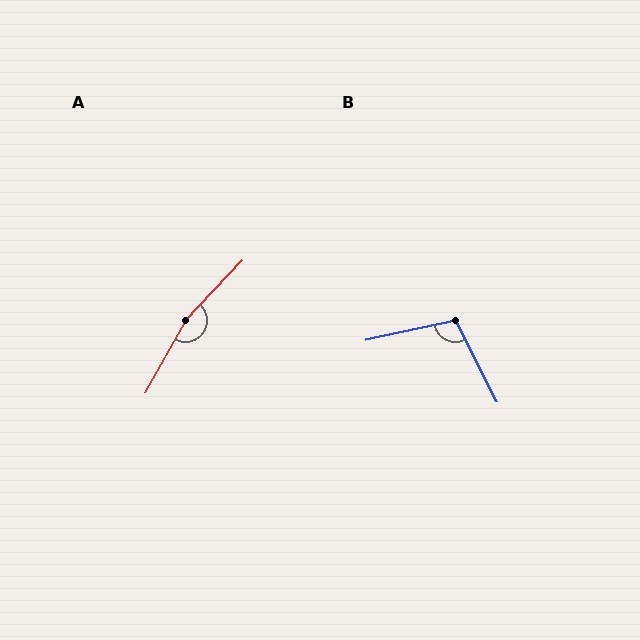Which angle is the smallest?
B, at approximately 105 degrees.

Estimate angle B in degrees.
Approximately 105 degrees.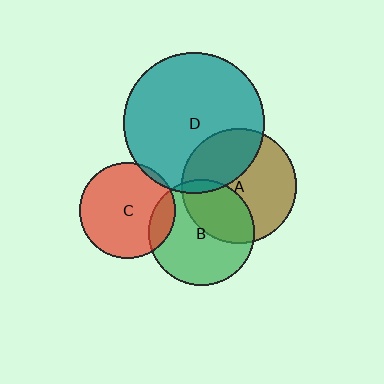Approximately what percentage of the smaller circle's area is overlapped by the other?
Approximately 35%.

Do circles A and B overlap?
Yes.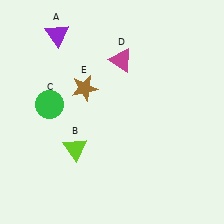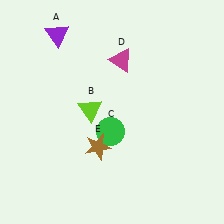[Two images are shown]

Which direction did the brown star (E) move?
The brown star (E) moved down.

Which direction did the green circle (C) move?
The green circle (C) moved right.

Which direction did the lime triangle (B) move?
The lime triangle (B) moved up.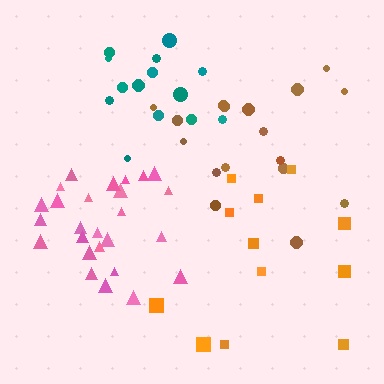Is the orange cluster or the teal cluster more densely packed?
Teal.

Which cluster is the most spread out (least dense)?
Orange.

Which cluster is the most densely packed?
Pink.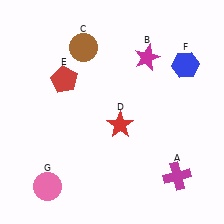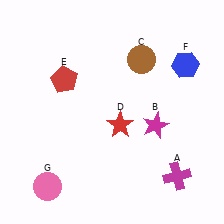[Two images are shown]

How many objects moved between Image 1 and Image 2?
2 objects moved between the two images.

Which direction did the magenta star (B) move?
The magenta star (B) moved down.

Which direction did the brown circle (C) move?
The brown circle (C) moved right.